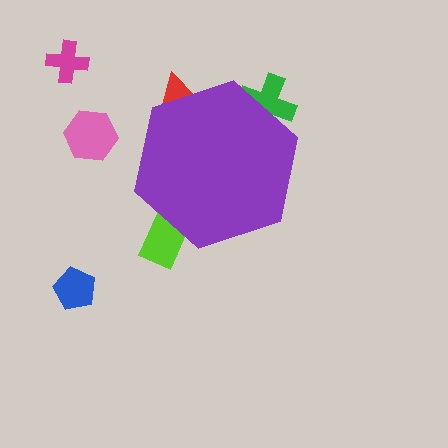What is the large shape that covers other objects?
A purple hexagon.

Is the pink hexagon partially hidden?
No, the pink hexagon is fully visible.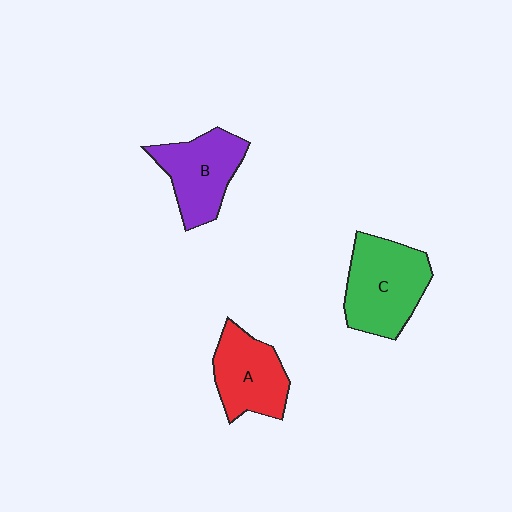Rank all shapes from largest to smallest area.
From largest to smallest: C (green), B (purple), A (red).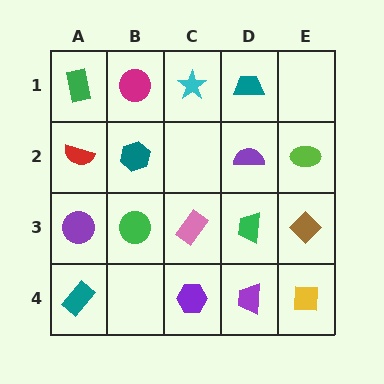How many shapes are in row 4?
4 shapes.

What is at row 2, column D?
A purple semicircle.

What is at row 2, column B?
A teal hexagon.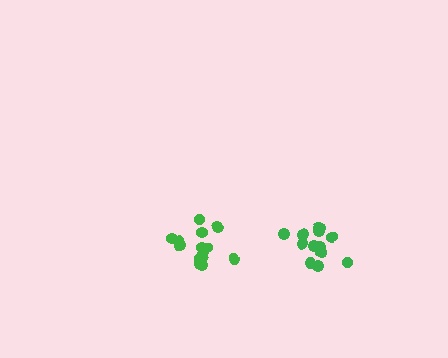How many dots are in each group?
Group 1: 13 dots, Group 2: 13 dots (26 total).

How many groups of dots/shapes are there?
There are 2 groups.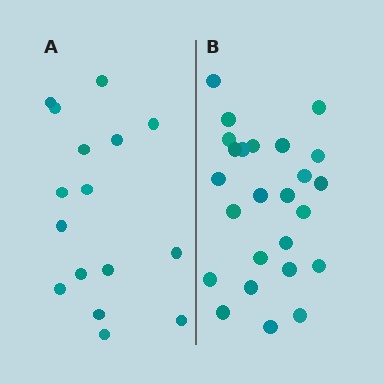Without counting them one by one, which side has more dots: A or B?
Region B (the right region) has more dots.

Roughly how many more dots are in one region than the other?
Region B has roughly 8 or so more dots than region A.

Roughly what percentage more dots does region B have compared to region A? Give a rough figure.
About 55% more.